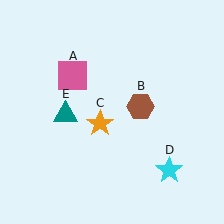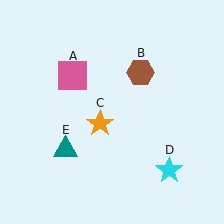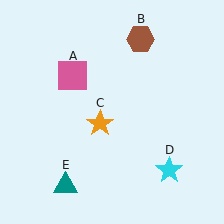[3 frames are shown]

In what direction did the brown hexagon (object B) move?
The brown hexagon (object B) moved up.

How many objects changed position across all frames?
2 objects changed position: brown hexagon (object B), teal triangle (object E).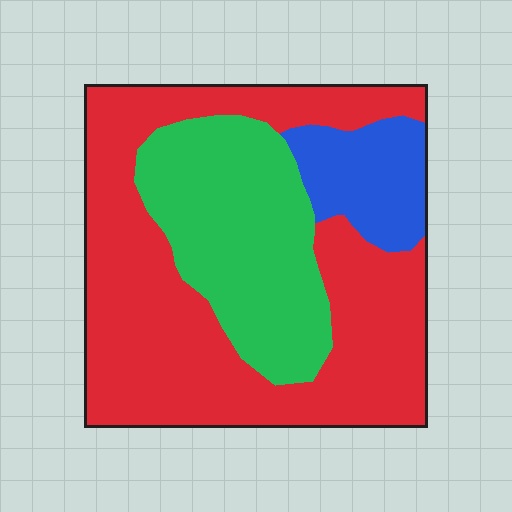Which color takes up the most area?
Red, at roughly 60%.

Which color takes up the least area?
Blue, at roughly 10%.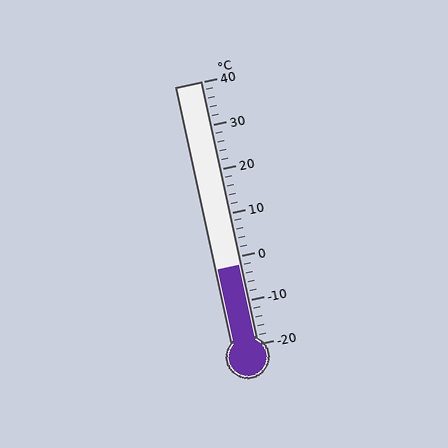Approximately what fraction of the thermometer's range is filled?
The thermometer is filled to approximately 30% of its range.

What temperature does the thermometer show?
The thermometer shows approximately -2°C.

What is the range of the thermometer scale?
The thermometer scale ranges from -20°C to 40°C.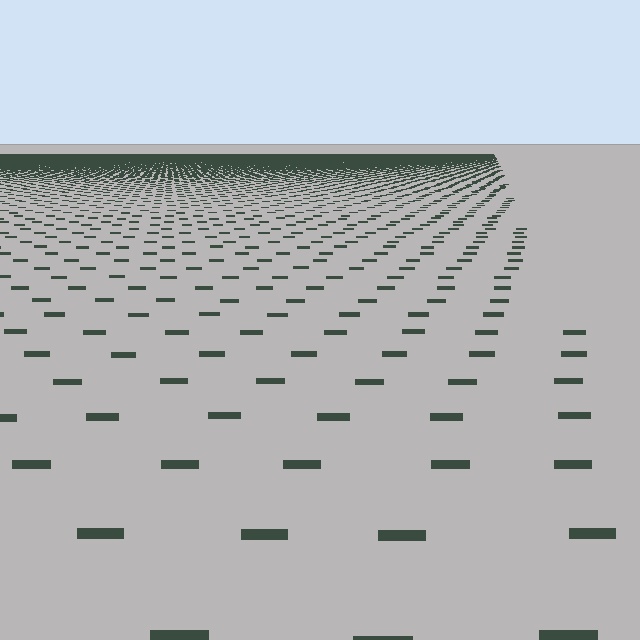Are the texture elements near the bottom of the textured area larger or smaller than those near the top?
Larger. Near the bottom, elements are closer to the viewer and appear at a bigger on-screen size.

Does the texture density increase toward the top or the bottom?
Density increases toward the top.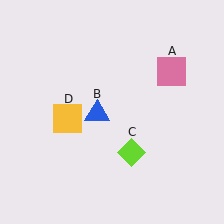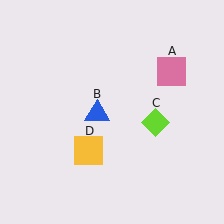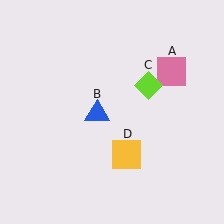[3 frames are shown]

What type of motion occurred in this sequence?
The lime diamond (object C), yellow square (object D) rotated counterclockwise around the center of the scene.